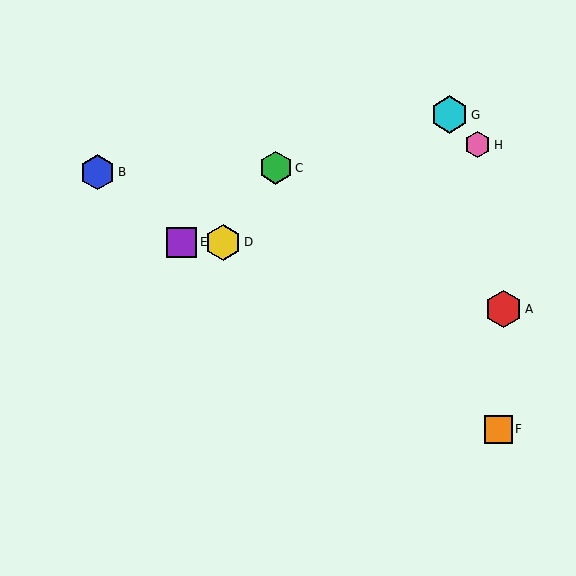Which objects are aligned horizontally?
Objects D, E are aligned horizontally.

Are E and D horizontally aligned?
Yes, both are at y≈242.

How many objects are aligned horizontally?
2 objects (D, E) are aligned horizontally.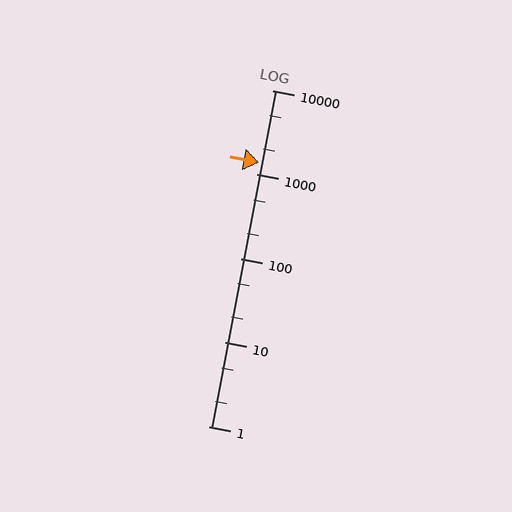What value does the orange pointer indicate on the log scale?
The pointer indicates approximately 1400.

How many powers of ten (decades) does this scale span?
The scale spans 4 decades, from 1 to 10000.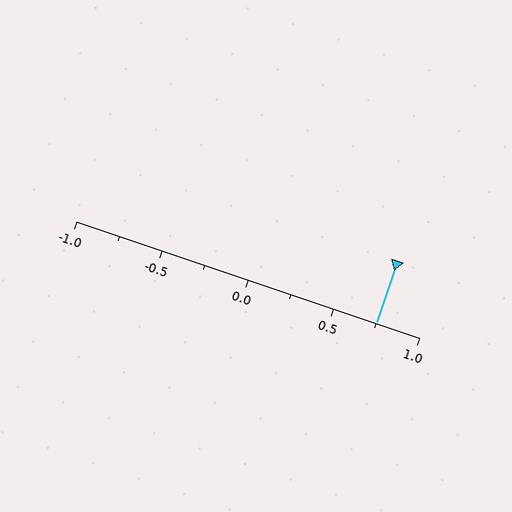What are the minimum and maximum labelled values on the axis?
The axis runs from -1.0 to 1.0.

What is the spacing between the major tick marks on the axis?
The major ticks are spaced 0.5 apart.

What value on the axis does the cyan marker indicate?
The marker indicates approximately 0.75.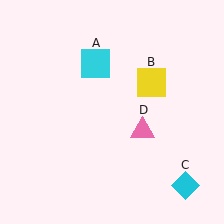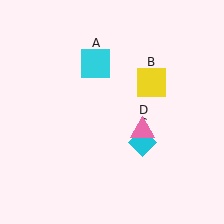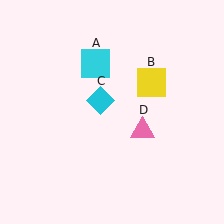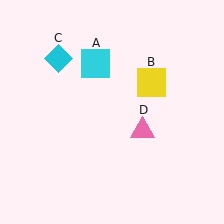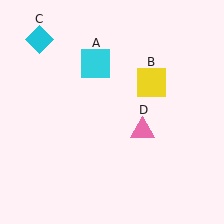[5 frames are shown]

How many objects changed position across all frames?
1 object changed position: cyan diamond (object C).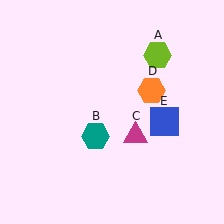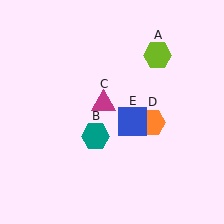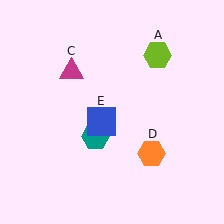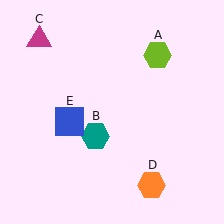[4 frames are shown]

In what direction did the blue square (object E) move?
The blue square (object E) moved left.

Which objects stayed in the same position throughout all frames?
Lime hexagon (object A) and teal hexagon (object B) remained stationary.